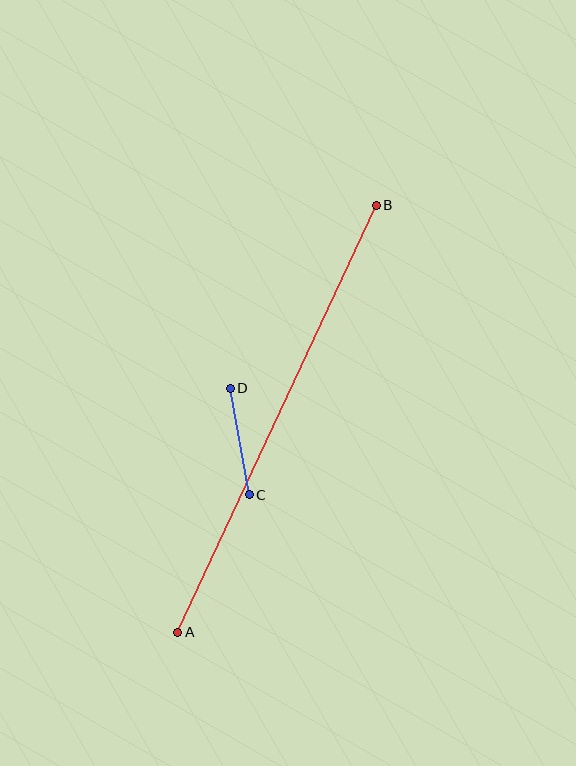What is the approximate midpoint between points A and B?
The midpoint is at approximately (277, 419) pixels.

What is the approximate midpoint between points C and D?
The midpoint is at approximately (240, 441) pixels.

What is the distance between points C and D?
The distance is approximately 108 pixels.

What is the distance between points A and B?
The distance is approximately 471 pixels.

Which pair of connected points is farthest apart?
Points A and B are farthest apart.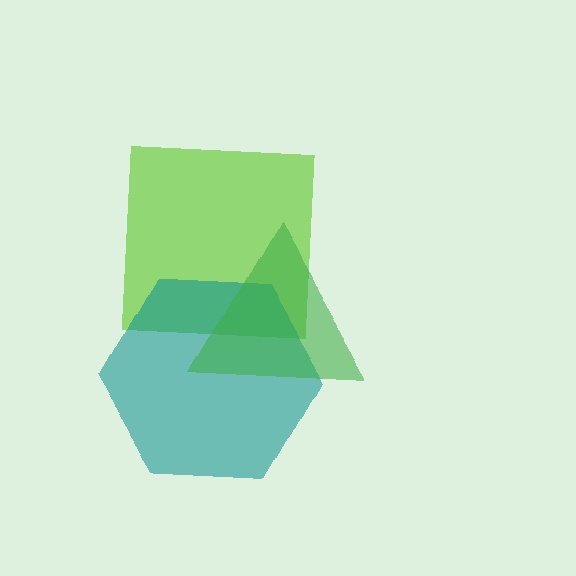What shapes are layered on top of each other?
The layered shapes are: a lime square, a teal hexagon, a green triangle.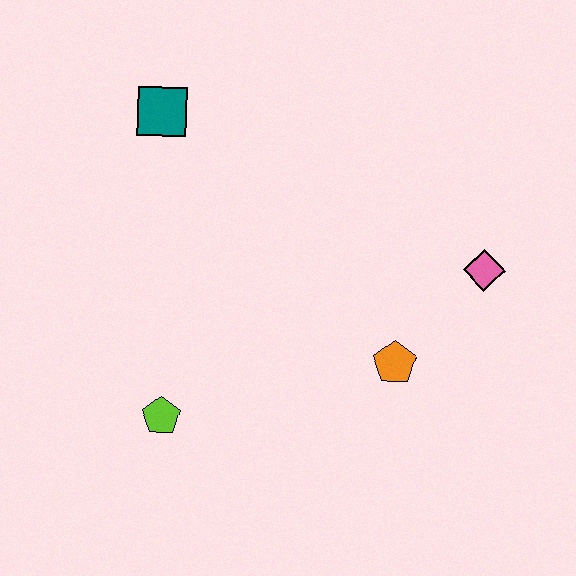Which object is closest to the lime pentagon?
The orange pentagon is closest to the lime pentagon.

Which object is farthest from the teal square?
The pink diamond is farthest from the teal square.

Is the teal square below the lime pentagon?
No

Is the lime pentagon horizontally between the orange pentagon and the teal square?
Yes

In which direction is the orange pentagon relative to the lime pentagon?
The orange pentagon is to the right of the lime pentagon.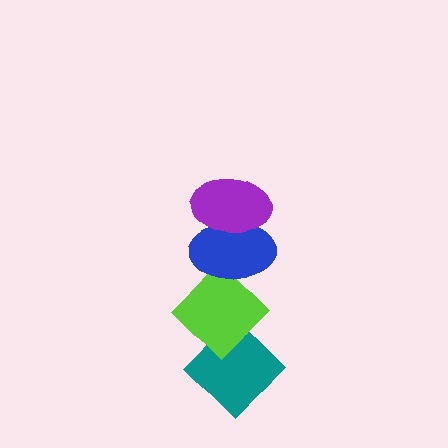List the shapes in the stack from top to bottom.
From top to bottom: the purple ellipse, the blue ellipse, the lime diamond, the teal diamond.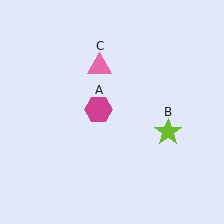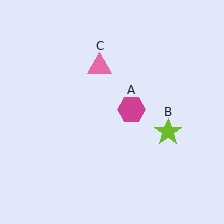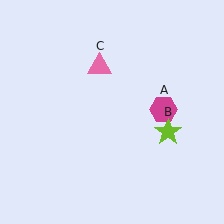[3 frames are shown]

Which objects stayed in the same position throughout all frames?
Lime star (object B) and pink triangle (object C) remained stationary.